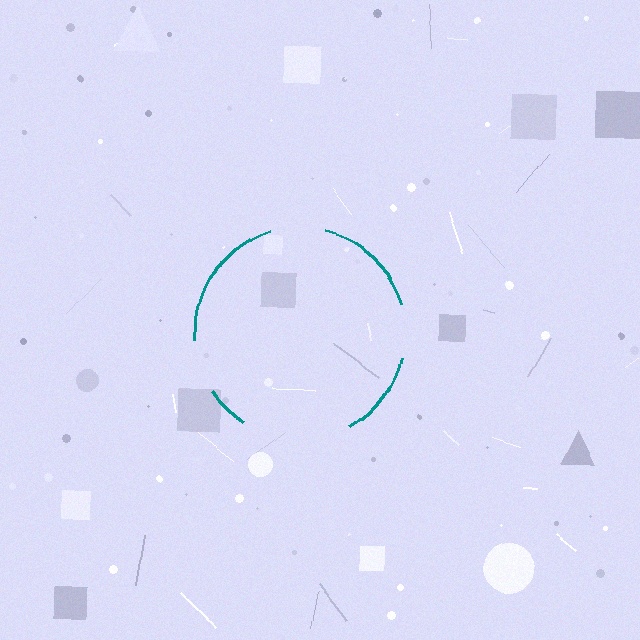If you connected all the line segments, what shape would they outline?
They would outline a circle.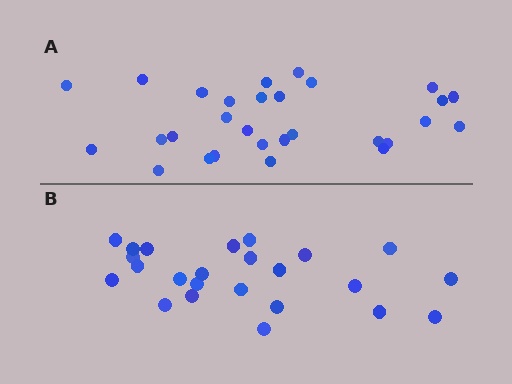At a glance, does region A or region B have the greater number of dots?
Region A (the top region) has more dots.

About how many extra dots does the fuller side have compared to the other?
Region A has about 5 more dots than region B.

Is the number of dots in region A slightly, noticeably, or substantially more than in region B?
Region A has only slightly more — the two regions are fairly close. The ratio is roughly 1.2 to 1.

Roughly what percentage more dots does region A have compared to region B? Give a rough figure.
About 20% more.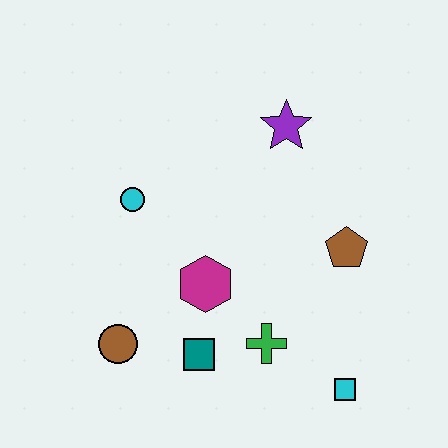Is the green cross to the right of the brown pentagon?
No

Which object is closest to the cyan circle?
The magenta hexagon is closest to the cyan circle.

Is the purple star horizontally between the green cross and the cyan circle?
No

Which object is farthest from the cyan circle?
The cyan square is farthest from the cyan circle.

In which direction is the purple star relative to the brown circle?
The purple star is above the brown circle.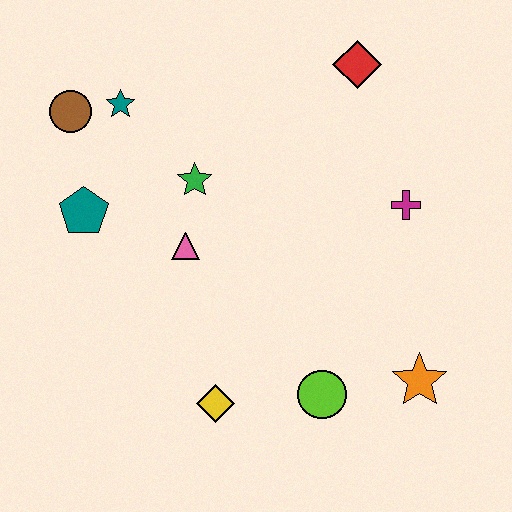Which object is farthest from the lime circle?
The brown circle is farthest from the lime circle.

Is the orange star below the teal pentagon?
Yes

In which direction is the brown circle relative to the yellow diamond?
The brown circle is above the yellow diamond.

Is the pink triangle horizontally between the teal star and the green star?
Yes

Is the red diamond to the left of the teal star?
No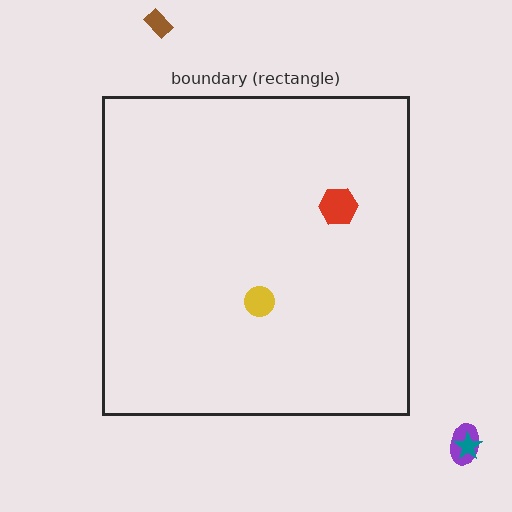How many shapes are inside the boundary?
2 inside, 3 outside.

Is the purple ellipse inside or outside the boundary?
Outside.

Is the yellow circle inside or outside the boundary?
Inside.